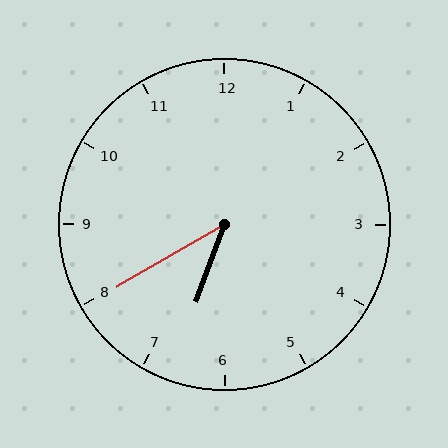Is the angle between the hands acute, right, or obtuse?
It is acute.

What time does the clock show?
6:40.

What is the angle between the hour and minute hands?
Approximately 40 degrees.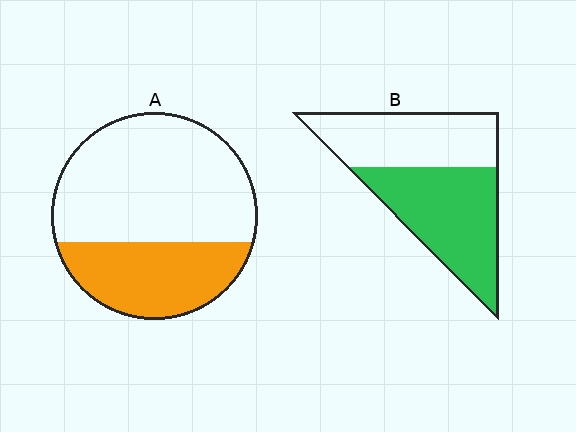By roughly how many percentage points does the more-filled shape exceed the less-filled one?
By roughly 20 percentage points (B over A).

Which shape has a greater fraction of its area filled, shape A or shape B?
Shape B.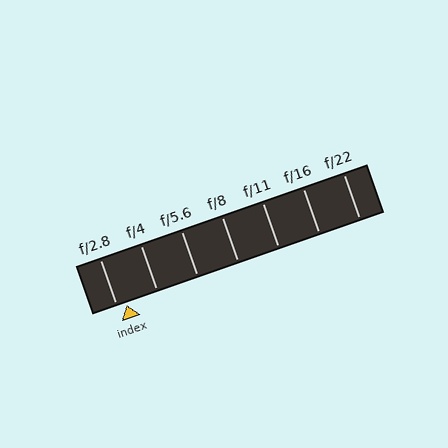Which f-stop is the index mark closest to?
The index mark is closest to f/2.8.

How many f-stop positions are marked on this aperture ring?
There are 7 f-stop positions marked.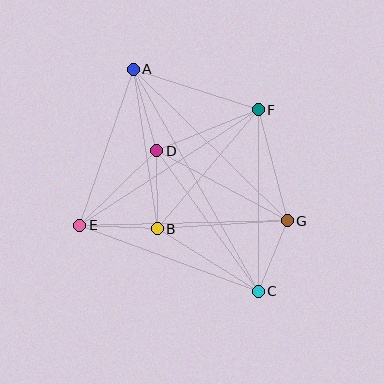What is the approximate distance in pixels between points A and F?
The distance between A and F is approximately 131 pixels.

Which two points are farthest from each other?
Points A and C are farthest from each other.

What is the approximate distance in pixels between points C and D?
The distance between C and D is approximately 173 pixels.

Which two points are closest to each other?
Points C and G are closest to each other.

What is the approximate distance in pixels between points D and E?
The distance between D and E is approximately 107 pixels.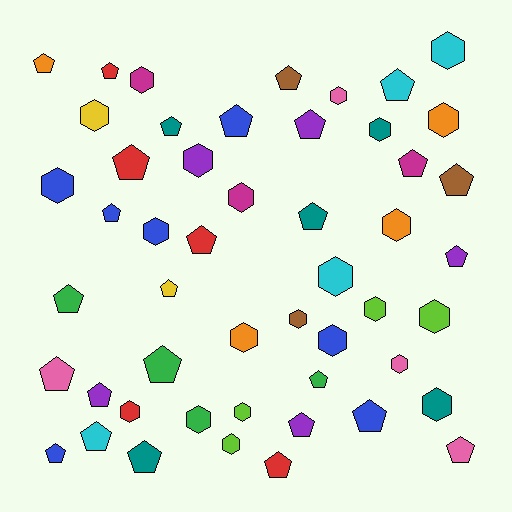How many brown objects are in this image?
There are 3 brown objects.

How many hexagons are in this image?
There are 23 hexagons.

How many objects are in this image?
There are 50 objects.